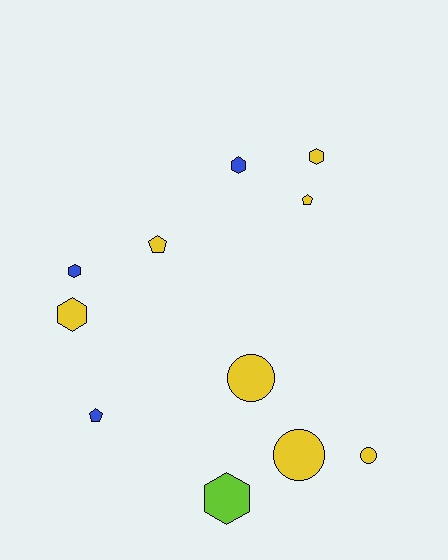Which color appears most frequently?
Yellow, with 7 objects.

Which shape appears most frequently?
Hexagon, with 5 objects.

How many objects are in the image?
There are 11 objects.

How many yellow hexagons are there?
There are 2 yellow hexagons.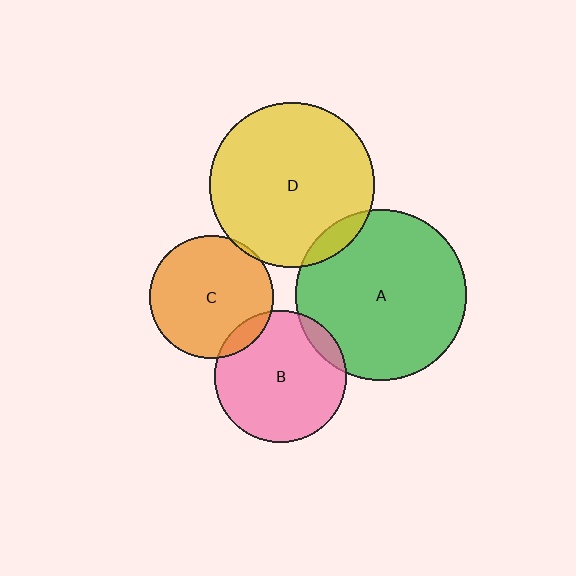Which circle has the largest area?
Circle A (green).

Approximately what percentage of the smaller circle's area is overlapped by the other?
Approximately 10%.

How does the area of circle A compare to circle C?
Approximately 1.9 times.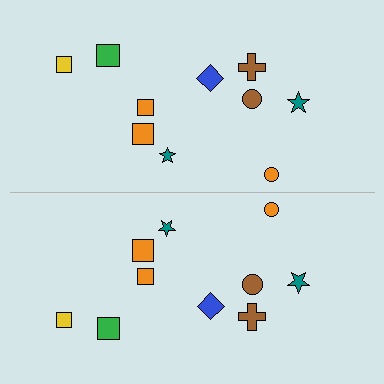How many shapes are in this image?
There are 20 shapes in this image.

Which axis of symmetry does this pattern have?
The pattern has a horizontal axis of symmetry running through the center of the image.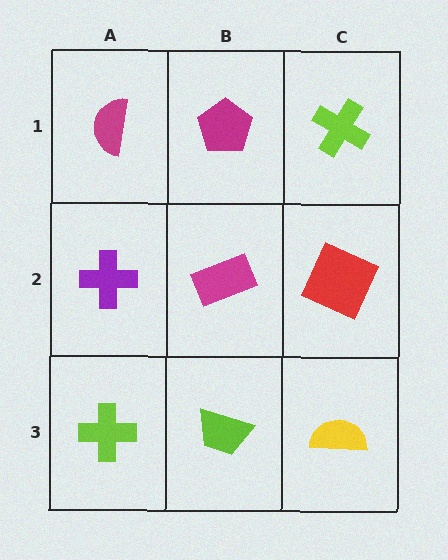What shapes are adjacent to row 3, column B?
A magenta rectangle (row 2, column B), a lime cross (row 3, column A), a yellow semicircle (row 3, column C).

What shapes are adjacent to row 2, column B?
A magenta pentagon (row 1, column B), a lime trapezoid (row 3, column B), a purple cross (row 2, column A), a red square (row 2, column C).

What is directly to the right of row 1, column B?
A lime cross.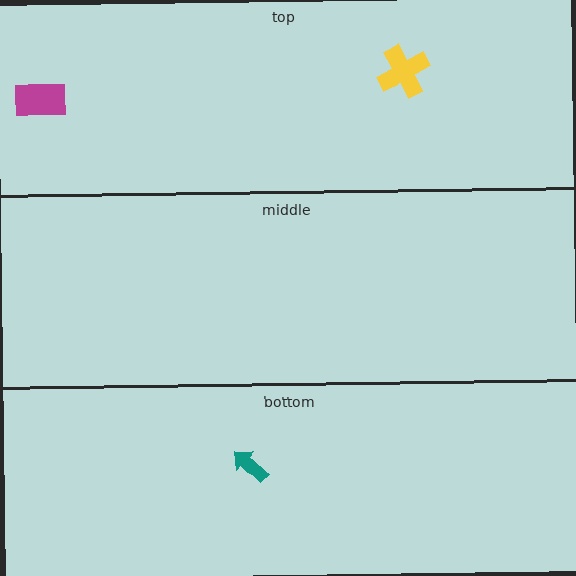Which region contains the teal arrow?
The bottom region.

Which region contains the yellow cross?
The top region.